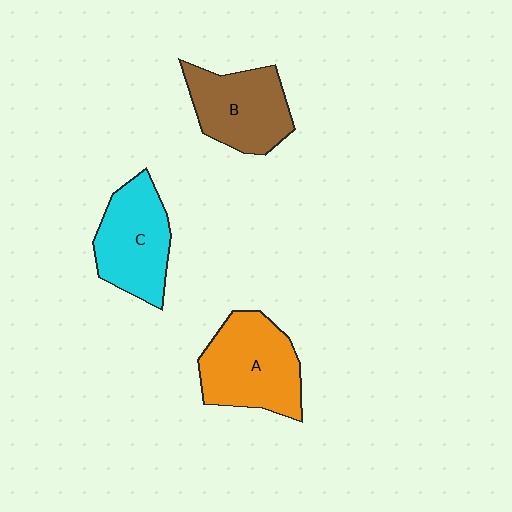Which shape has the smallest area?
Shape B (brown).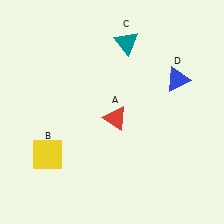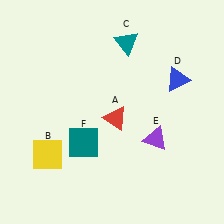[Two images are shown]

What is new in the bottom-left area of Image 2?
A teal square (F) was added in the bottom-left area of Image 2.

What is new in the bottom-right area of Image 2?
A purple triangle (E) was added in the bottom-right area of Image 2.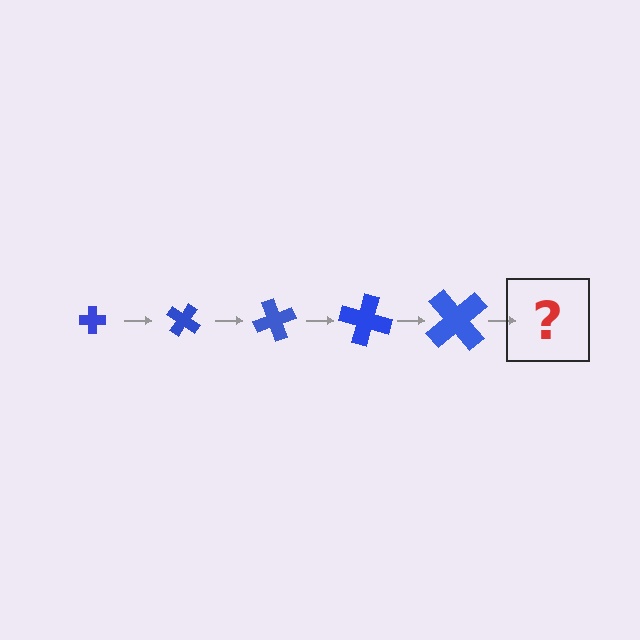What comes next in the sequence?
The next element should be a cross, larger than the previous one and rotated 175 degrees from the start.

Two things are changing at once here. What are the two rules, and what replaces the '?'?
The two rules are that the cross grows larger each step and it rotates 35 degrees each step. The '?' should be a cross, larger than the previous one and rotated 175 degrees from the start.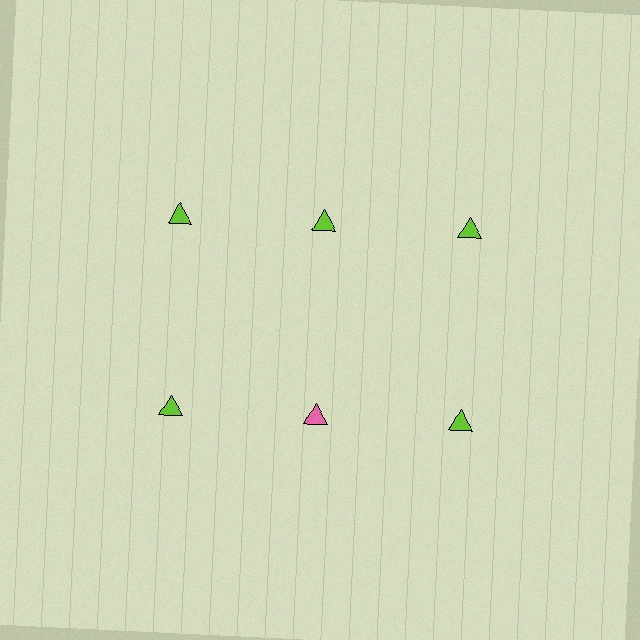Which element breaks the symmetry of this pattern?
The pink triangle in the second row, second from left column breaks the symmetry. All other shapes are lime triangles.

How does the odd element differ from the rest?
It has a different color: pink instead of lime.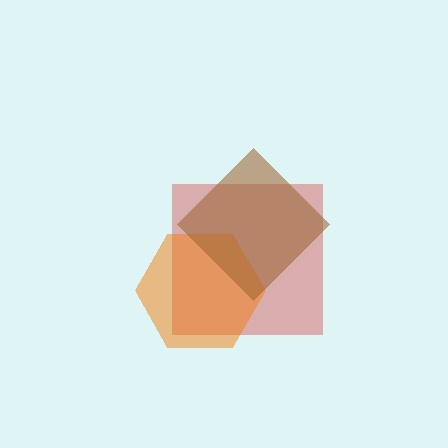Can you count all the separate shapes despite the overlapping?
Yes, there are 3 separate shapes.